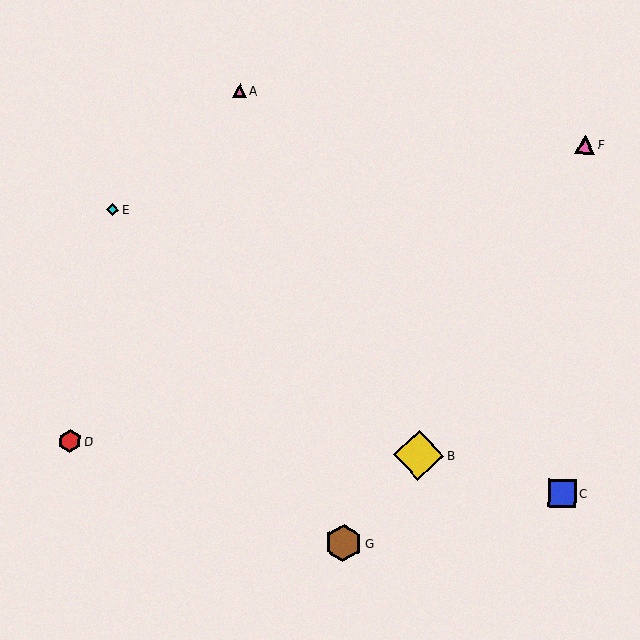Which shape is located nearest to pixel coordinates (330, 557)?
The brown hexagon (labeled G) at (343, 543) is nearest to that location.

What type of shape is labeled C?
Shape C is a blue square.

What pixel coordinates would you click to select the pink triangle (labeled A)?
Click at (239, 91) to select the pink triangle A.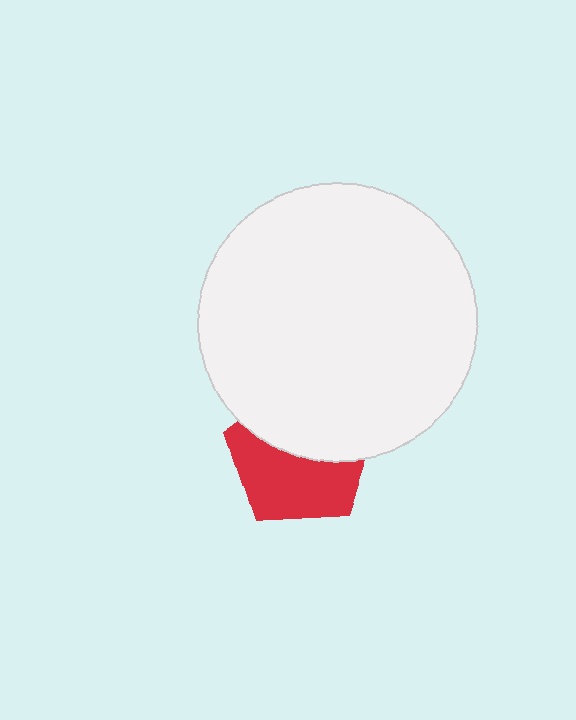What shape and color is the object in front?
The object in front is a white circle.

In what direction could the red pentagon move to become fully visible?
The red pentagon could move down. That would shift it out from behind the white circle entirely.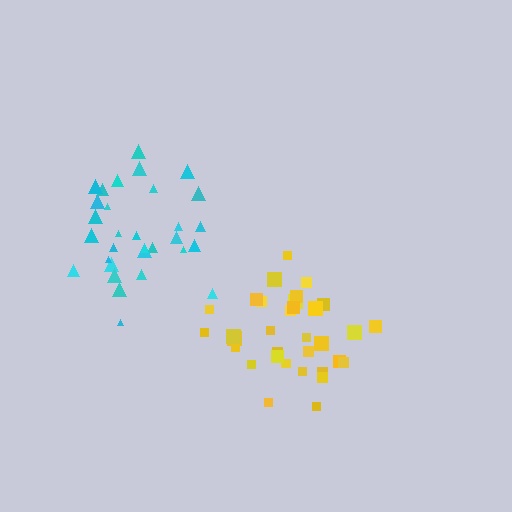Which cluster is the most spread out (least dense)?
Cyan.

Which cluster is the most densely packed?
Yellow.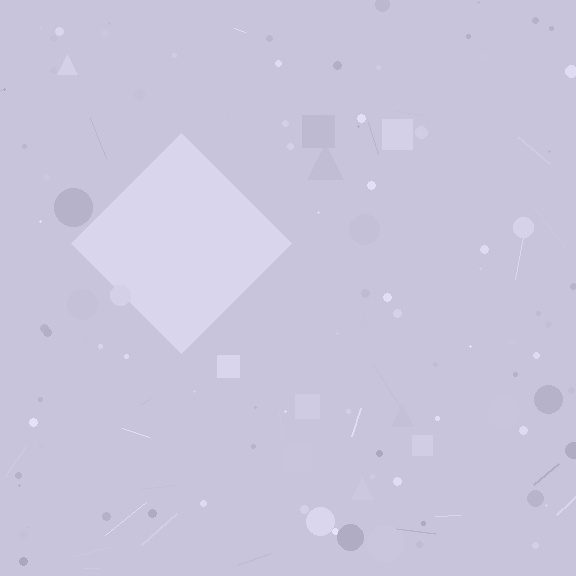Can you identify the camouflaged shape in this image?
The camouflaged shape is a diamond.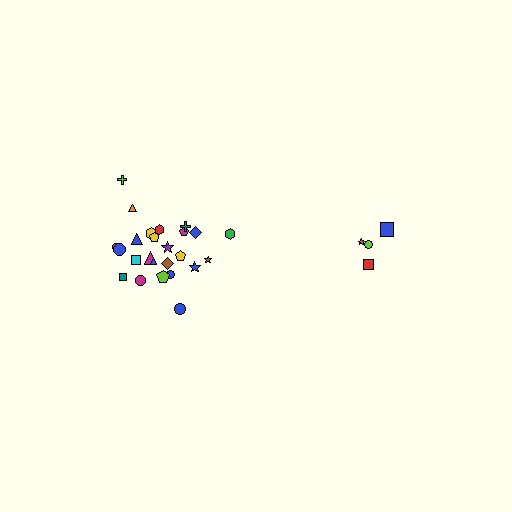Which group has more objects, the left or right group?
The left group.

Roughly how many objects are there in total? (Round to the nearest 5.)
Roughly 30 objects in total.